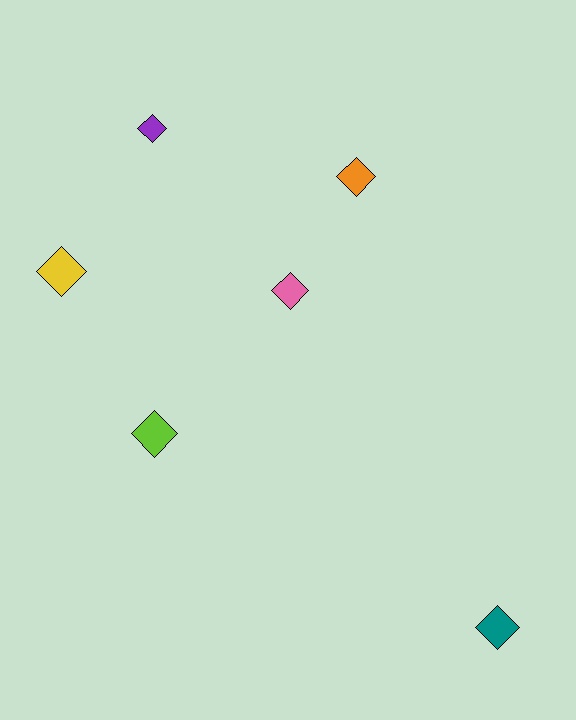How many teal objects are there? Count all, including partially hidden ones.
There is 1 teal object.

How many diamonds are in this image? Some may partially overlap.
There are 6 diamonds.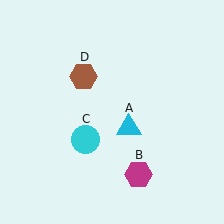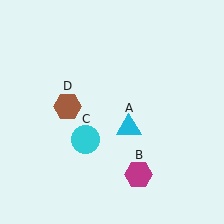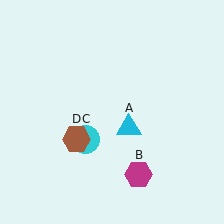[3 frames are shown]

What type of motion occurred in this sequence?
The brown hexagon (object D) rotated counterclockwise around the center of the scene.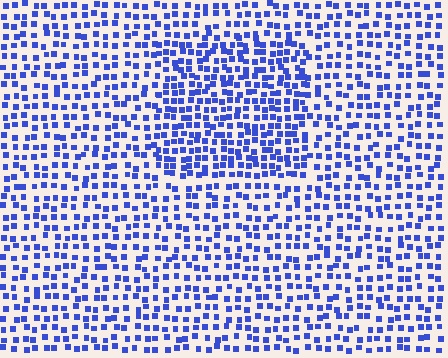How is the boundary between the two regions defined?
The boundary is defined by a change in element density (approximately 1.6x ratio). All elements are the same color, size, and shape.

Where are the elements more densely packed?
The elements are more densely packed inside the rectangle boundary.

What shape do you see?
I see a rectangle.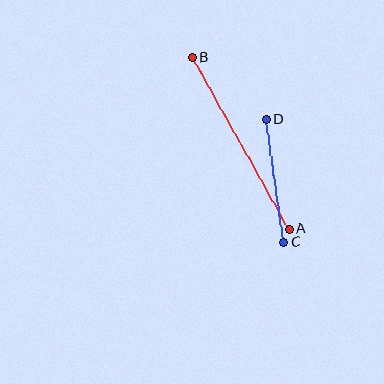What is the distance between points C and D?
The distance is approximately 124 pixels.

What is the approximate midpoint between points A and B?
The midpoint is at approximately (241, 143) pixels.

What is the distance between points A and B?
The distance is approximately 197 pixels.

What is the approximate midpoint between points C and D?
The midpoint is at approximately (275, 181) pixels.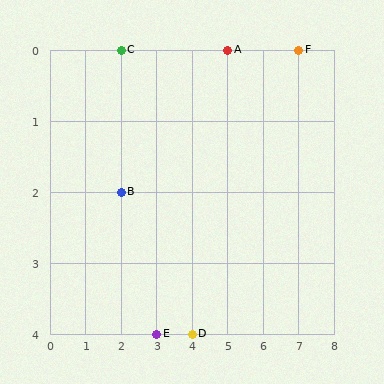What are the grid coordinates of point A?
Point A is at grid coordinates (5, 0).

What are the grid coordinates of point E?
Point E is at grid coordinates (3, 4).